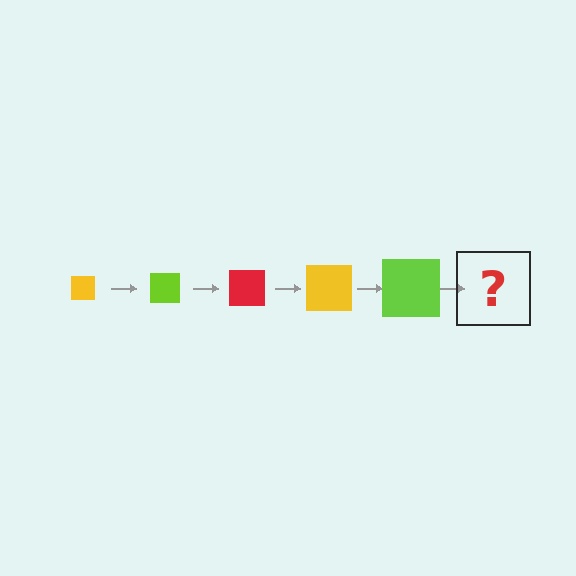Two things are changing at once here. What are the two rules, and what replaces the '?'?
The two rules are that the square grows larger each step and the color cycles through yellow, lime, and red. The '?' should be a red square, larger than the previous one.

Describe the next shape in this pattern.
It should be a red square, larger than the previous one.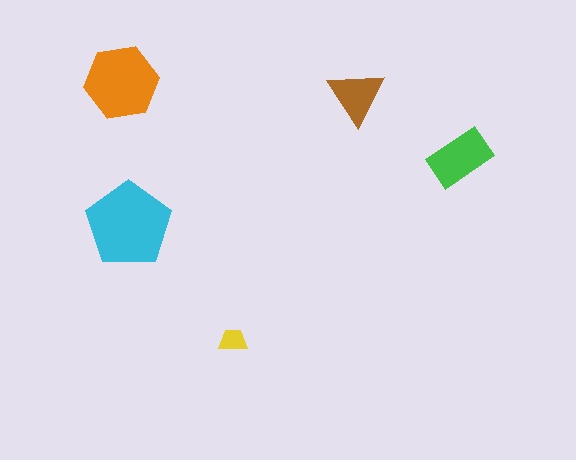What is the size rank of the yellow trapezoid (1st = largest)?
5th.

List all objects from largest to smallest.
The cyan pentagon, the orange hexagon, the green rectangle, the brown triangle, the yellow trapezoid.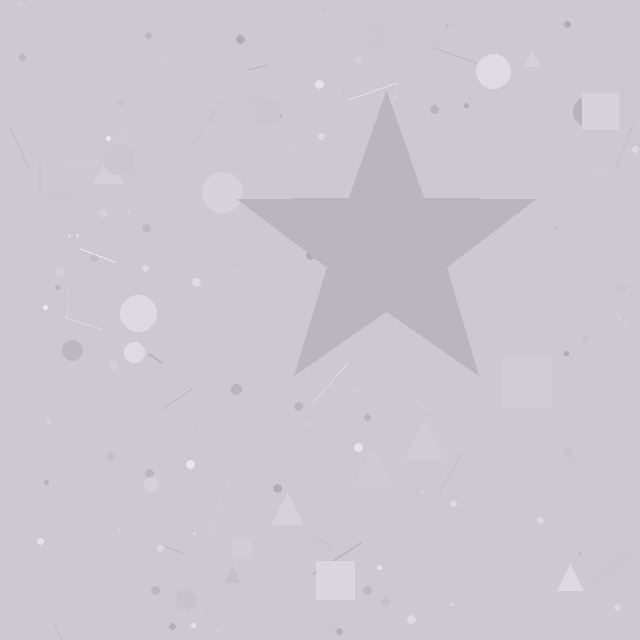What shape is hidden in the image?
A star is hidden in the image.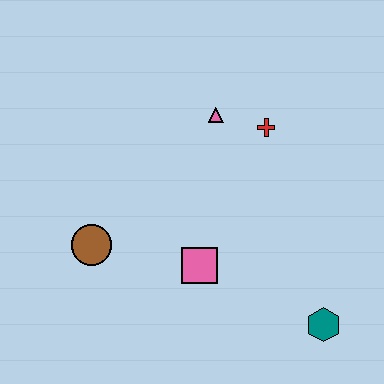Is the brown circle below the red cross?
Yes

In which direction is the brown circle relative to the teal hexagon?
The brown circle is to the left of the teal hexagon.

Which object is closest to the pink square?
The brown circle is closest to the pink square.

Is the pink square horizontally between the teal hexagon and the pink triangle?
No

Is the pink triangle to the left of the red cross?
Yes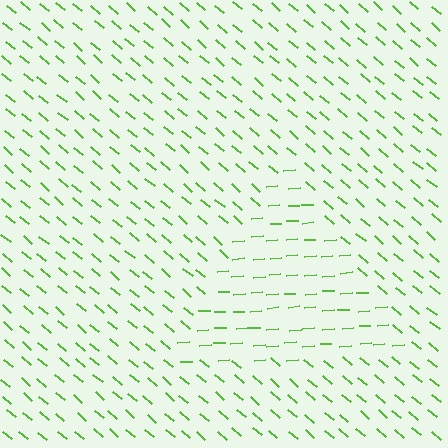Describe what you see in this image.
The image is filled with small lime line segments. A triangle region in the image has lines oriented differently from the surrounding lines, creating a visible texture boundary.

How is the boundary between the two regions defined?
The boundary is defined purely by a change in line orientation (approximately 45 degrees difference). All lines are the same color and thickness.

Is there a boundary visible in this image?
Yes, there is a texture boundary formed by a change in line orientation.